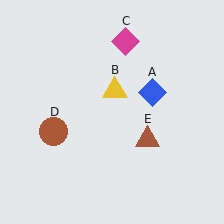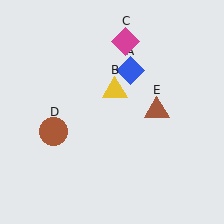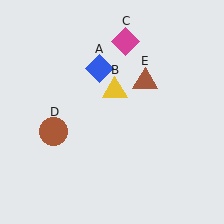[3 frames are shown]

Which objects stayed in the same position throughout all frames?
Yellow triangle (object B) and magenta diamond (object C) and brown circle (object D) remained stationary.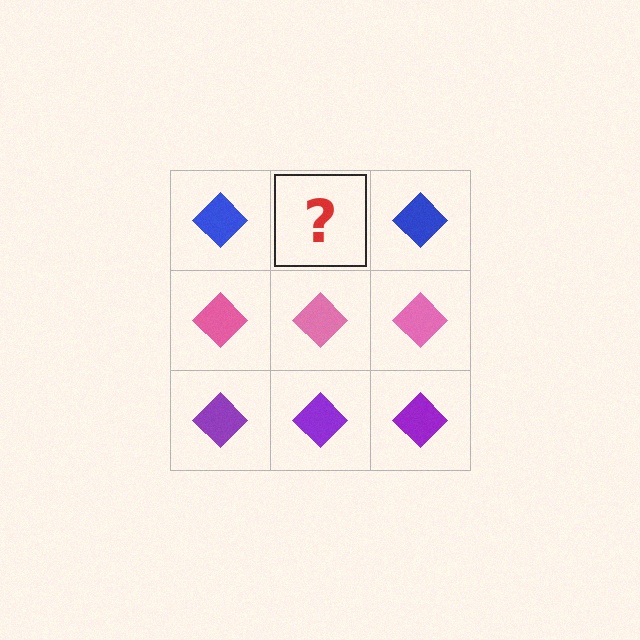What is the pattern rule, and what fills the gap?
The rule is that each row has a consistent color. The gap should be filled with a blue diamond.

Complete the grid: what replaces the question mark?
The question mark should be replaced with a blue diamond.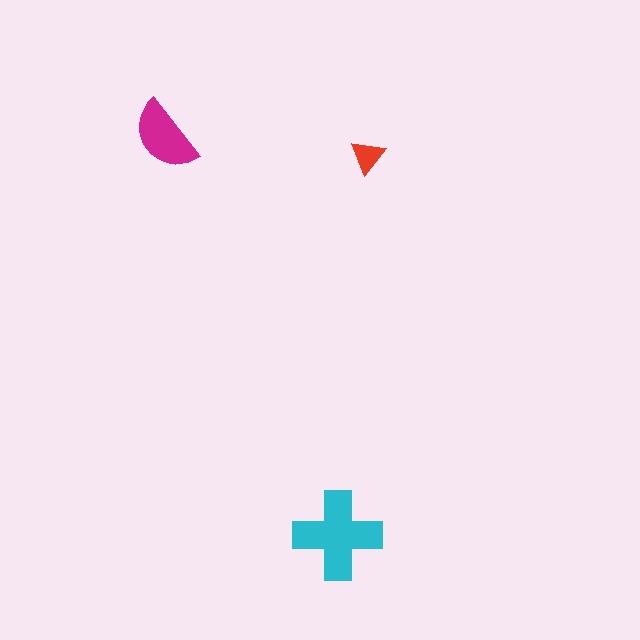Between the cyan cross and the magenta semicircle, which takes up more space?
The cyan cross.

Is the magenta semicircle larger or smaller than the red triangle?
Larger.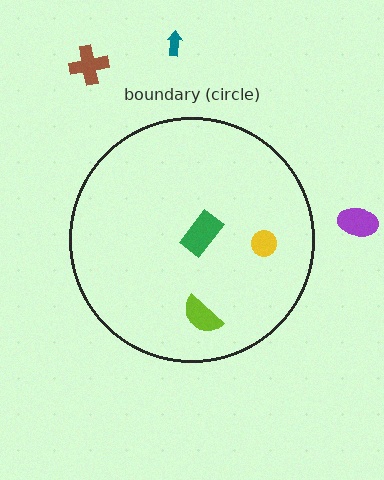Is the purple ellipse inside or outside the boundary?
Outside.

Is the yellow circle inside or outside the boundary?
Inside.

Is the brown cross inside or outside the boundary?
Outside.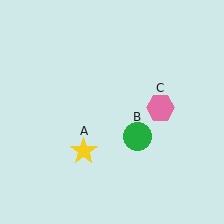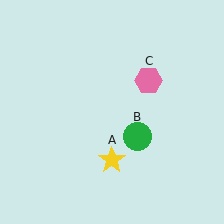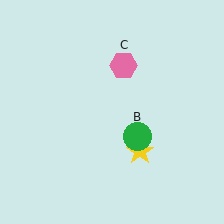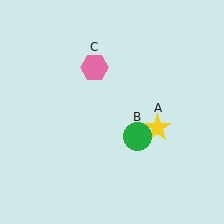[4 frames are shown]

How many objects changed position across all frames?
2 objects changed position: yellow star (object A), pink hexagon (object C).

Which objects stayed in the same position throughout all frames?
Green circle (object B) remained stationary.